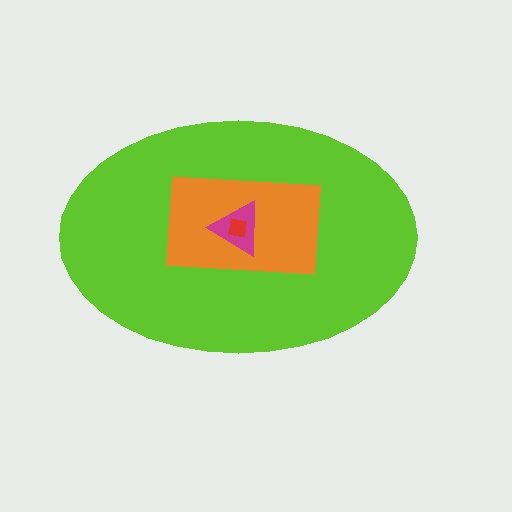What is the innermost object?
The red square.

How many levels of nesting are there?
4.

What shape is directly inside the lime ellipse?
The orange rectangle.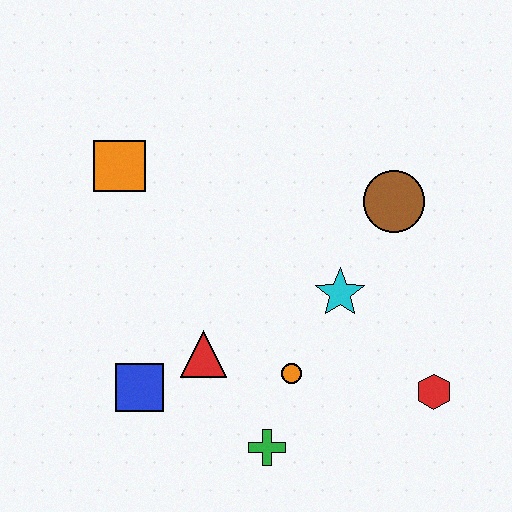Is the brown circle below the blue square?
No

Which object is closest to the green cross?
The orange circle is closest to the green cross.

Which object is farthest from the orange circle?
The orange square is farthest from the orange circle.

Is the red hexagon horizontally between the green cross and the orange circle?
No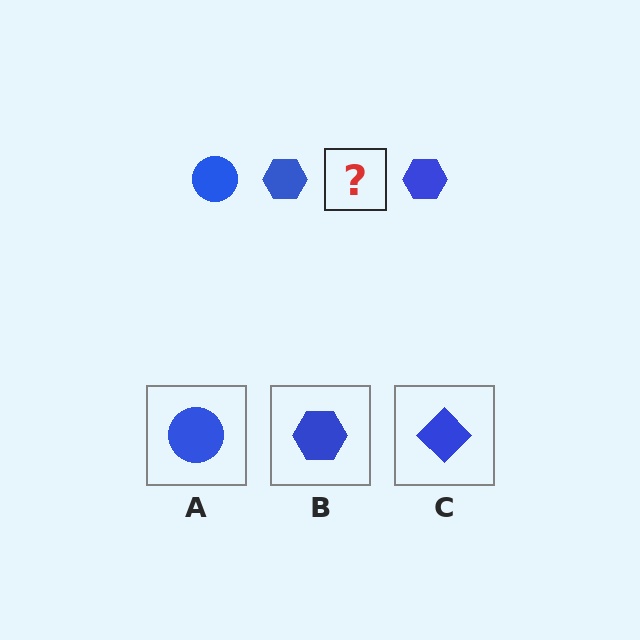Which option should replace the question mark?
Option A.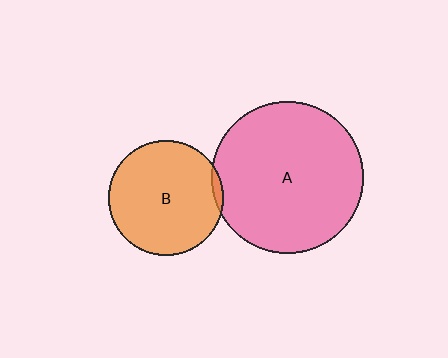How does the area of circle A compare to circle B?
Approximately 1.8 times.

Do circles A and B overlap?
Yes.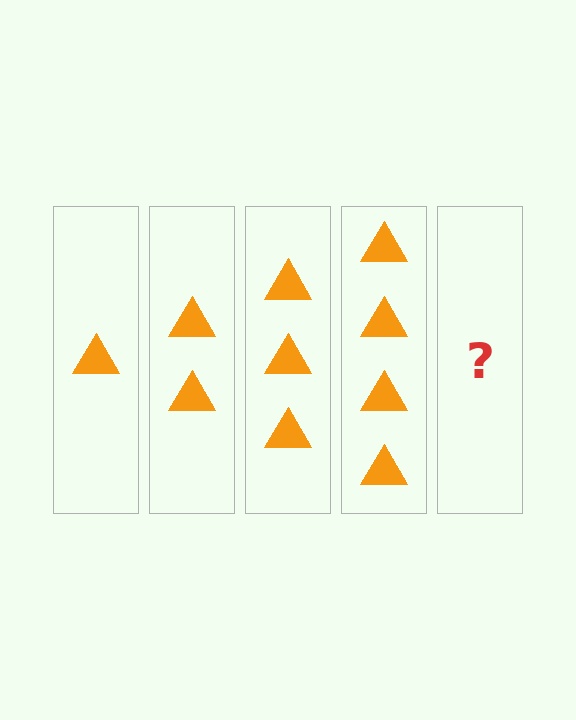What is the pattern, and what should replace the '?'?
The pattern is that each step adds one more triangle. The '?' should be 5 triangles.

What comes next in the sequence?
The next element should be 5 triangles.